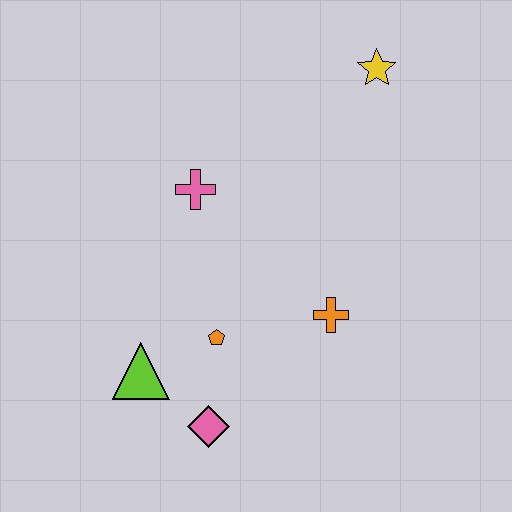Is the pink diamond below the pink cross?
Yes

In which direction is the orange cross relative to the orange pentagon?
The orange cross is to the right of the orange pentagon.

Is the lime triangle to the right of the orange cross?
No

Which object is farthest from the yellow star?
The pink diamond is farthest from the yellow star.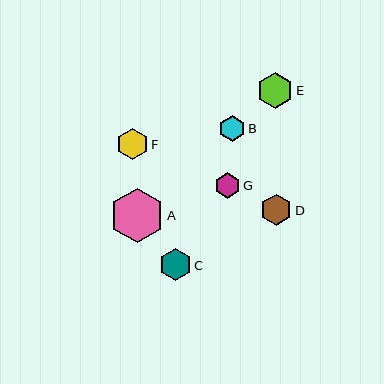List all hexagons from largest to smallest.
From largest to smallest: A, E, C, F, D, B, G.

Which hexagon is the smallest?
Hexagon G is the smallest with a size of approximately 25 pixels.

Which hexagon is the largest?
Hexagon A is the largest with a size of approximately 54 pixels.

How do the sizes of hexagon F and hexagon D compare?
Hexagon F and hexagon D are approximately the same size.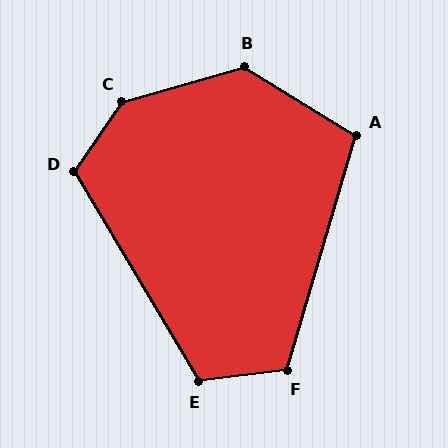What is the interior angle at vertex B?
Approximately 132 degrees (obtuse).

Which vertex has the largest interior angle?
C, at approximately 141 degrees.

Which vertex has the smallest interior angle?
A, at approximately 105 degrees.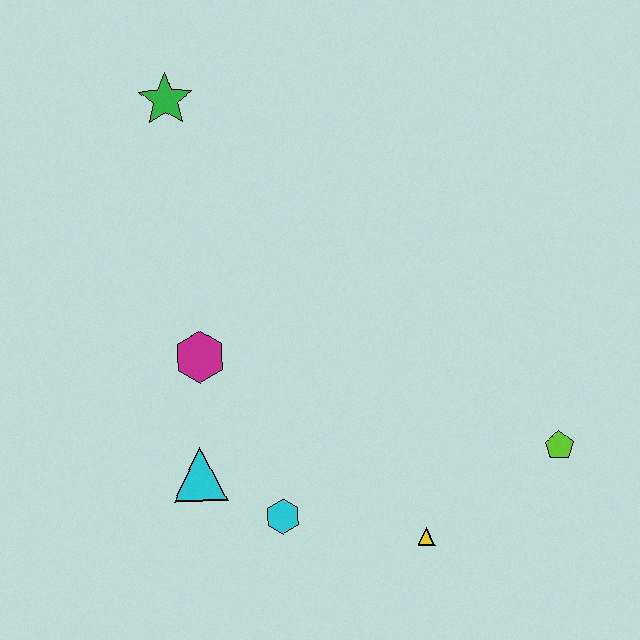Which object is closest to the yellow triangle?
The cyan hexagon is closest to the yellow triangle.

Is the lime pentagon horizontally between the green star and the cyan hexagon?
No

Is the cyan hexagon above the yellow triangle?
Yes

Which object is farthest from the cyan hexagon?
The green star is farthest from the cyan hexagon.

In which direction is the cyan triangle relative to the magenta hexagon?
The cyan triangle is below the magenta hexagon.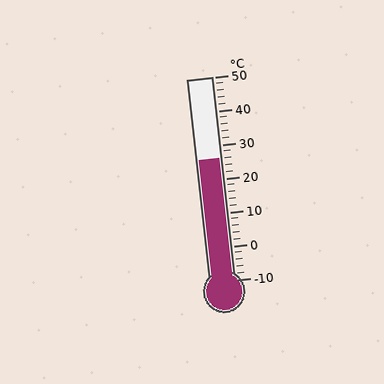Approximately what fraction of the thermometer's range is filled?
The thermometer is filled to approximately 60% of its range.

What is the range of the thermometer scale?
The thermometer scale ranges from -10°C to 50°C.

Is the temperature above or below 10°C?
The temperature is above 10°C.